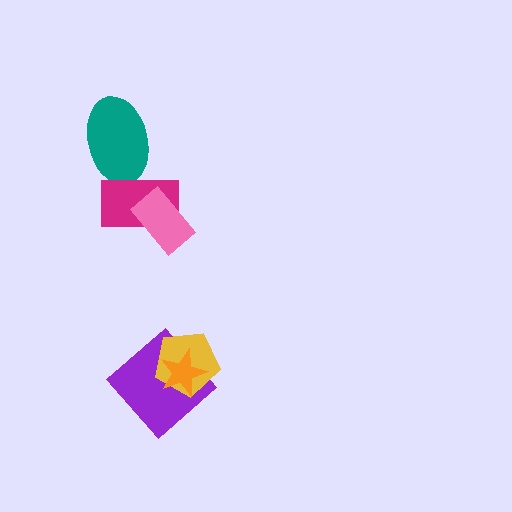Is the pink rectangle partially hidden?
No, no other shape covers it.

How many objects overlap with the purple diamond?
2 objects overlap with the purple diamond.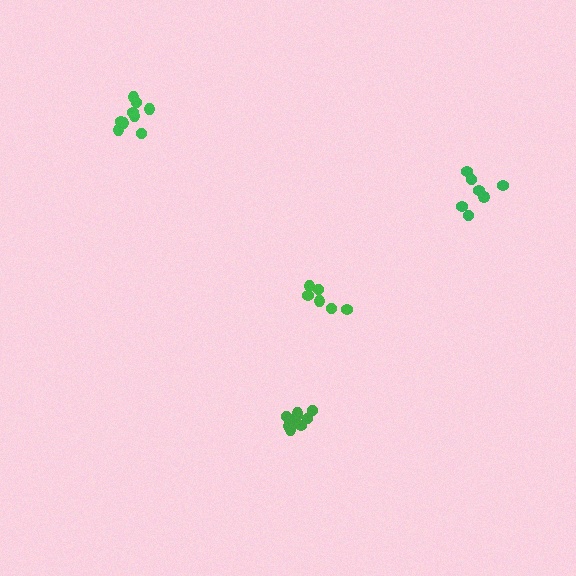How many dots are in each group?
Group 1: 9 dots, Group 2: 6 dots, Group 3: 10 dots, Group 4: 7 dots (32 total).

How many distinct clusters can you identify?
There are 4 distinct clusters.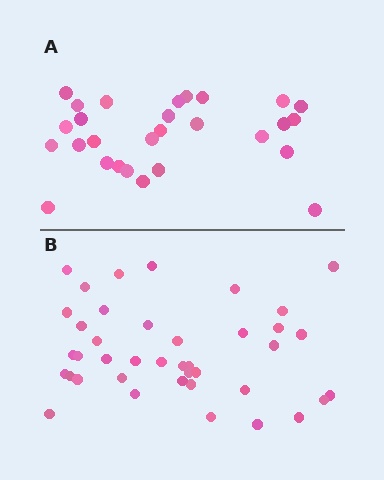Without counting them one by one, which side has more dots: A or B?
Region B (the bottom region) has more dots.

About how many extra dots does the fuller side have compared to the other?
Region B has roughly 12 or so more dots than region A.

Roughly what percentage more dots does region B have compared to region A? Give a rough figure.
About 45% more.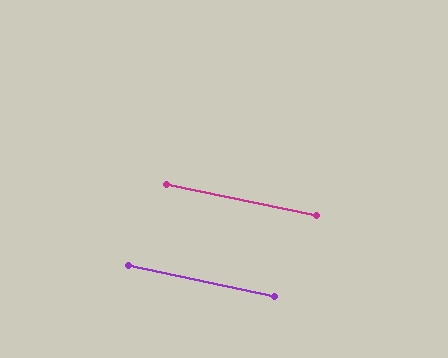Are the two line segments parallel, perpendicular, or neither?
Parallel — their directions differ by only 0.6°.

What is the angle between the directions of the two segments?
Approximately 1 degree.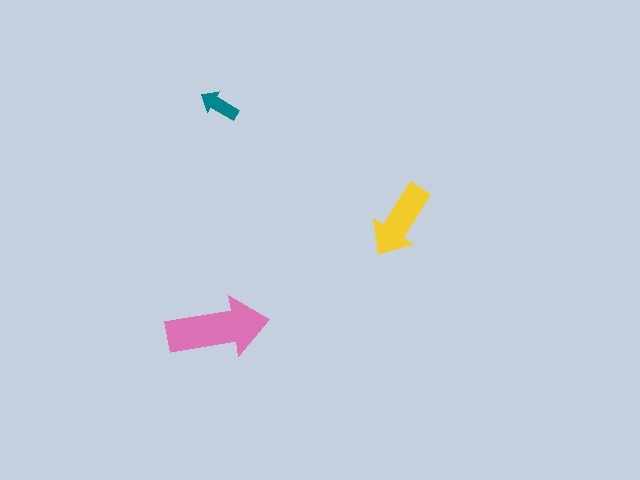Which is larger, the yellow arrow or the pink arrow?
The pink one.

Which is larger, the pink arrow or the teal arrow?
The pink one.